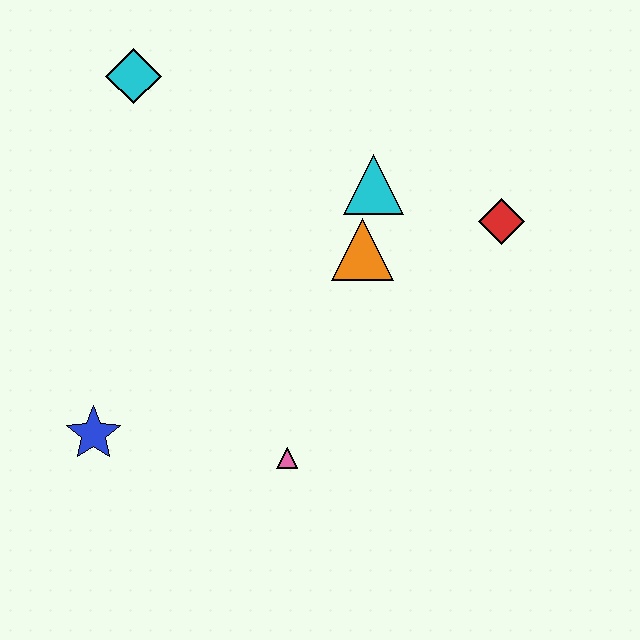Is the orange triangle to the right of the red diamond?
No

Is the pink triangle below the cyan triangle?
Yes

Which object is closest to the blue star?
The pink triangle is closest to the blue star.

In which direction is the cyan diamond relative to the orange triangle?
The cyan diamond is to the left of the orange triangle.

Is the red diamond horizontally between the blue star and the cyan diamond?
No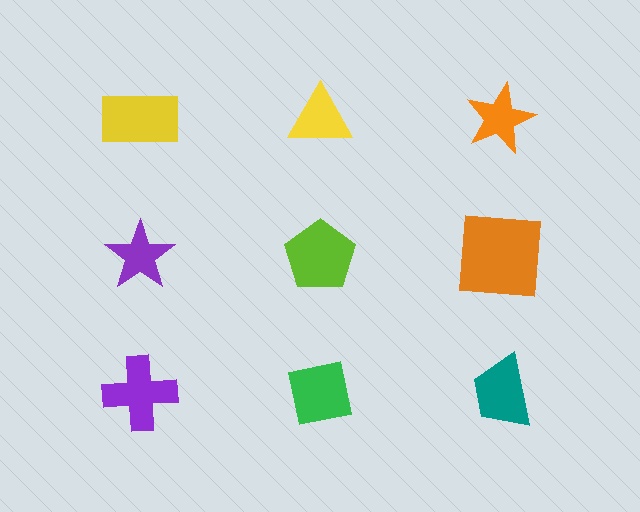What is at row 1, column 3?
An orange star.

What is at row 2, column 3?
An orange square.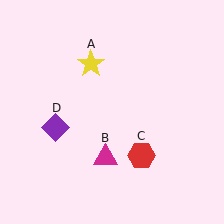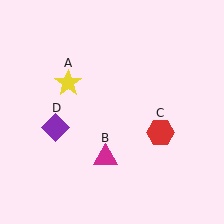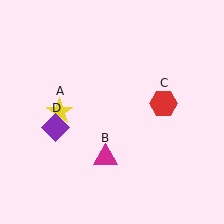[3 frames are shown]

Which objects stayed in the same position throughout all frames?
Magenta triangle (object B) and purple diamond (object D) remained stationary.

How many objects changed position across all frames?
2 objects changed position: yellow star (object A), red hexagon (object C).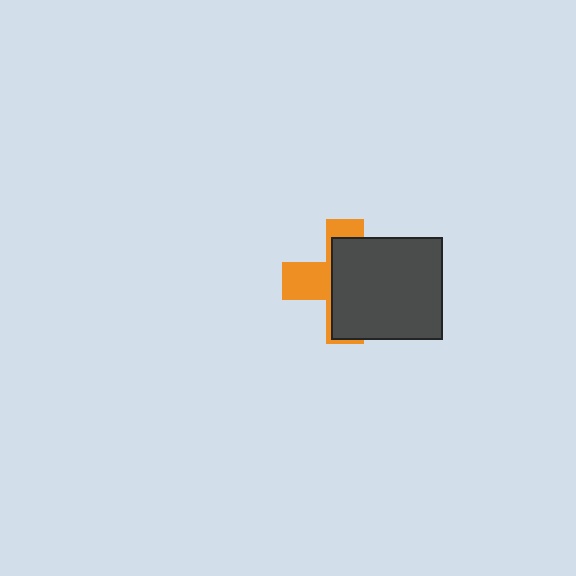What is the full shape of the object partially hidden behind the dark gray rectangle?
The partially hidden object is an orange cross.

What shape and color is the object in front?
The object in front is a dark gray rectangle.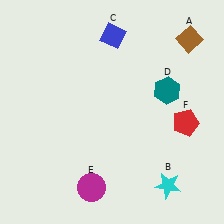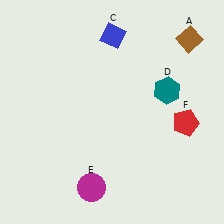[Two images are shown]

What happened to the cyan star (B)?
The cyan star (B) was removed in Image 2. It was in the bottom-right area of Image 1.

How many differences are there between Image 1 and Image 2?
There is 1 difference between the two images.